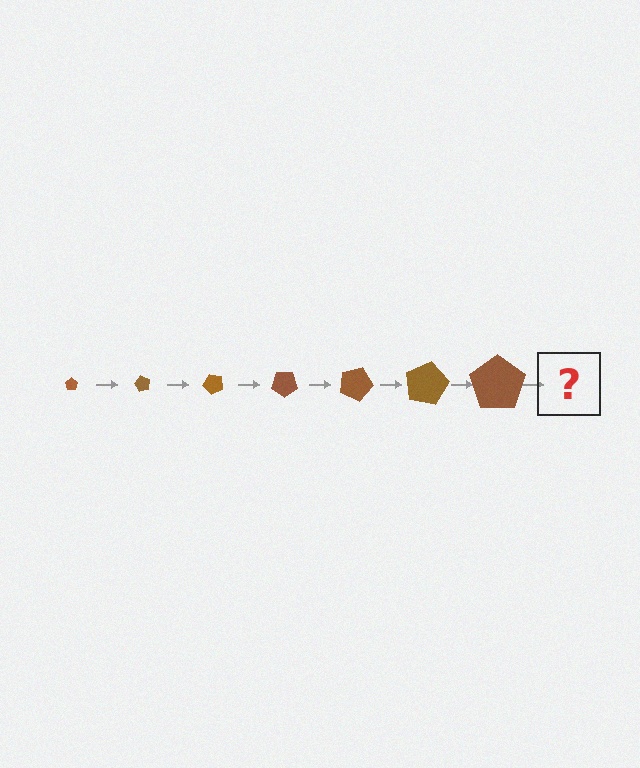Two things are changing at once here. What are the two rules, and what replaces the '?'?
The two rules are that the pentagon grows larger each step and it rotates 60 degrees each step. The '?' should be a pentagon, larger than the previous one and rotated 420 degrees from the start.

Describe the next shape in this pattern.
It should be a pentagon, larger than the previous one and rotated 420 degrees from the start.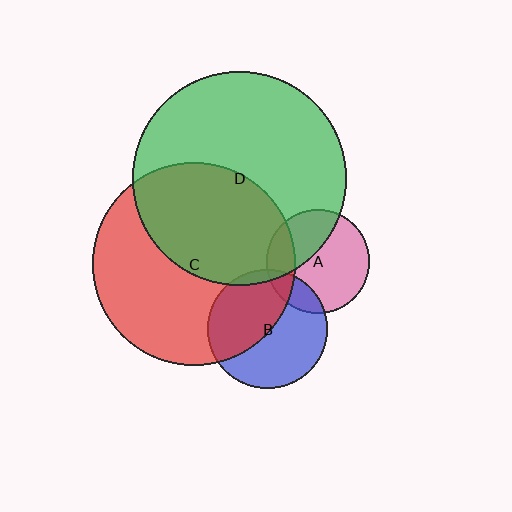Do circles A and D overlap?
Yes.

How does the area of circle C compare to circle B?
Approximately 2.9 times.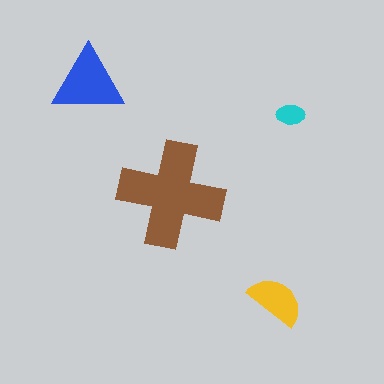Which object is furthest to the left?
The blue triangle is leftmost.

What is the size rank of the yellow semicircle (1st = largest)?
3rd.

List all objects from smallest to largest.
The cyan ellipse, the yellow semicircle, the blue triangle, the brown cross.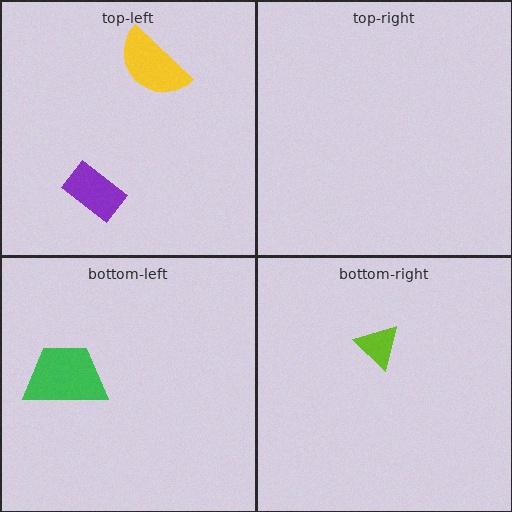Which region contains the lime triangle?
The bottom-right region.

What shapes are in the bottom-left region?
The green trapezoid.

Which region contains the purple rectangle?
The top-left region.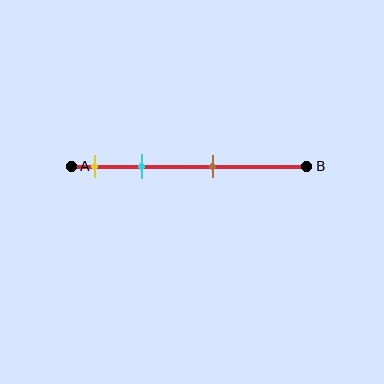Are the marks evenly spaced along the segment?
No, the marks are not evenly spaced.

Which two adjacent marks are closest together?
The yellow and cyan marks are the closest adjacent pair.